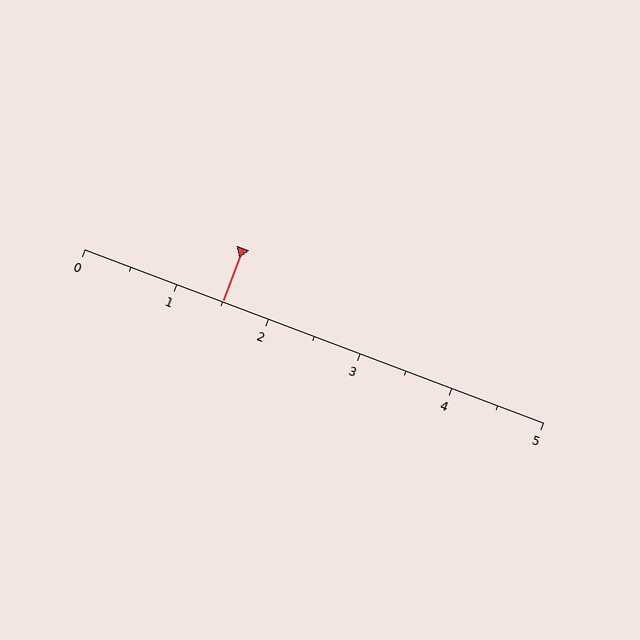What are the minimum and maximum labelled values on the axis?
The axis runs from 0 to 5.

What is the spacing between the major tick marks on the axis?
The major ticks are spaced 1 apart.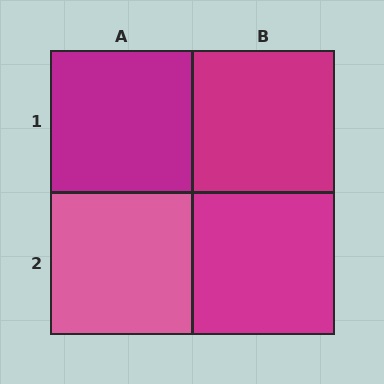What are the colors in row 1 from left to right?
Magenta, magenta.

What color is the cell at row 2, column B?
Magenta.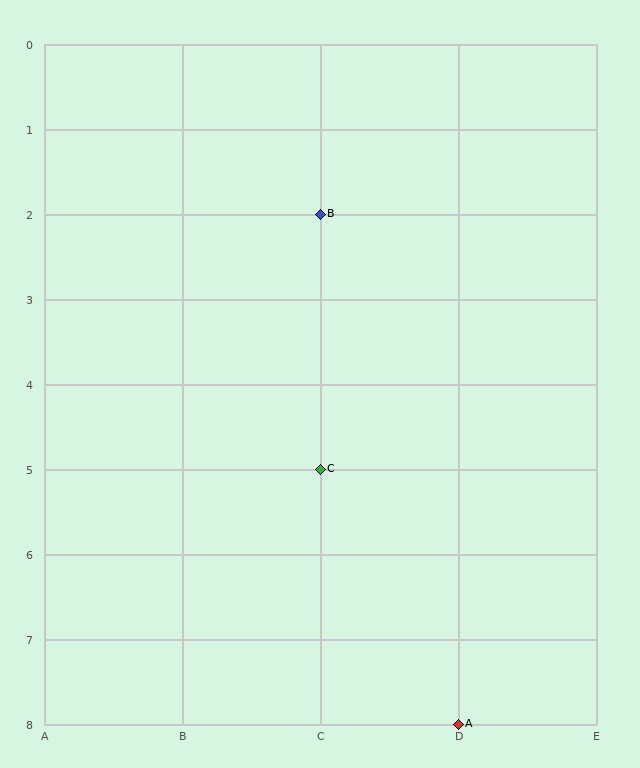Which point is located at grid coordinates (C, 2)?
Point B is at (C, 2).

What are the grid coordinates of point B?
Point B is at grid coordinates (C, 2).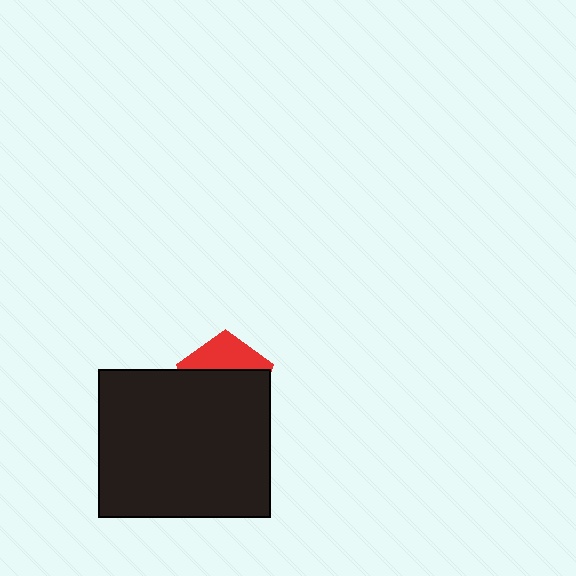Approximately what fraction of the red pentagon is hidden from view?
Roughly 65% of the red pentagon is hidden behind the black rectangle.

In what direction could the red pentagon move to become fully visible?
The red pentagon could move up. That would shift it out from behind the black rectangle entirely.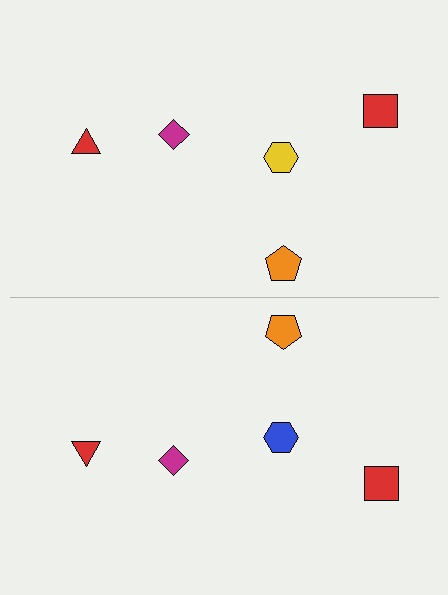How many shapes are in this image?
There are 10 shapes in this image.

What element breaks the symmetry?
The blue hexagon on the bottom side breaks the symmetry — its mirror counterpart is yellow.